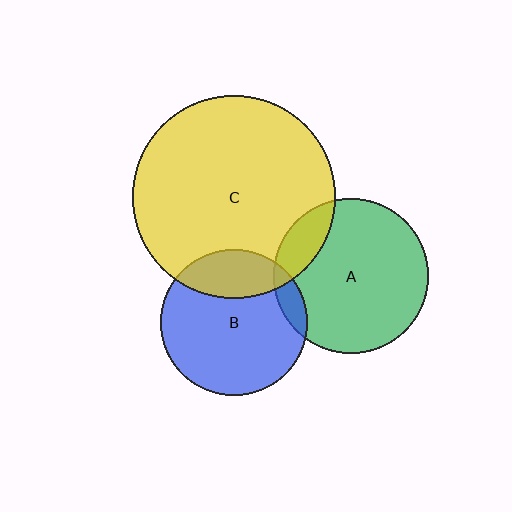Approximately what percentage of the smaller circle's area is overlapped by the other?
Approximately 25%.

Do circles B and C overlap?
Yes.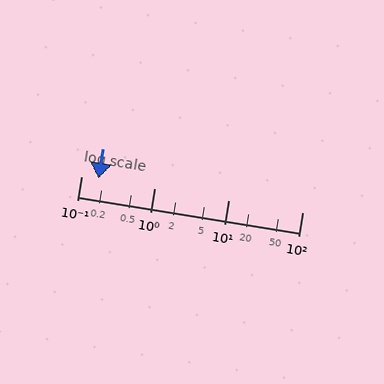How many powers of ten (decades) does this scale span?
The scale spans 3 decades, from 0.1 to 100.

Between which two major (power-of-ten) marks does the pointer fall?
The pointer is between 0.1 and 1.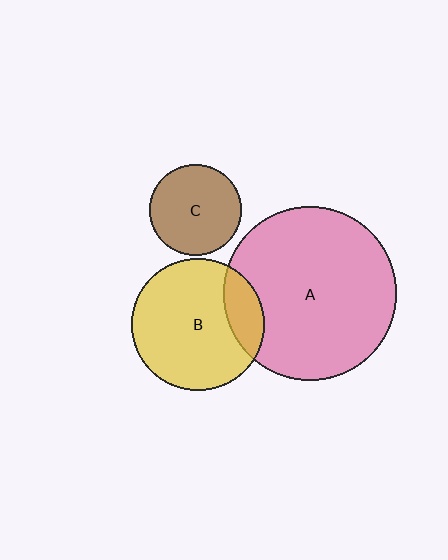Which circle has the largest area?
Circle A (pink).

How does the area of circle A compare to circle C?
Approximately 3.6 times.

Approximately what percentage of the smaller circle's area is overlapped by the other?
Approximately 20%.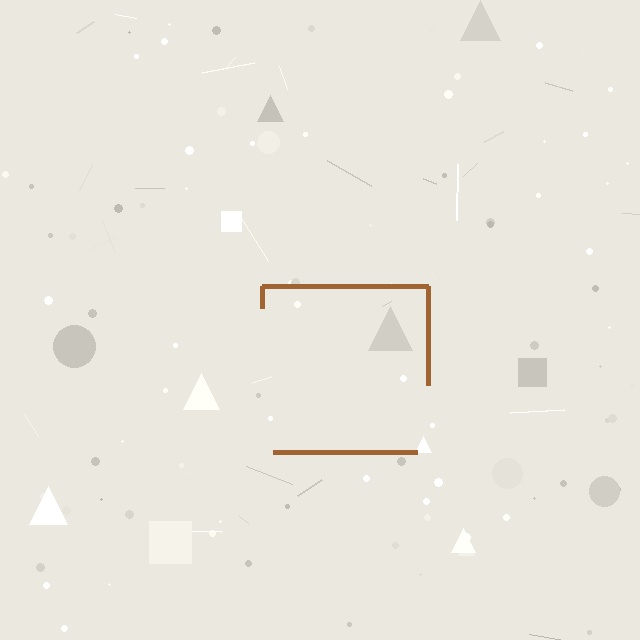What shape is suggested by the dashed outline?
The dashed outline suggests a square.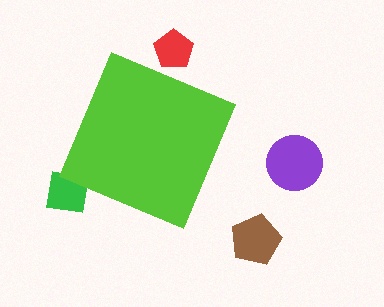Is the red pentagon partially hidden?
Yes, the red pentagon is partially hidden behind the lime diamond.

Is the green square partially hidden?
Yes, the green square is partially hidden behind the lime diamond.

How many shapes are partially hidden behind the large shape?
2 shapes are partially hidden.